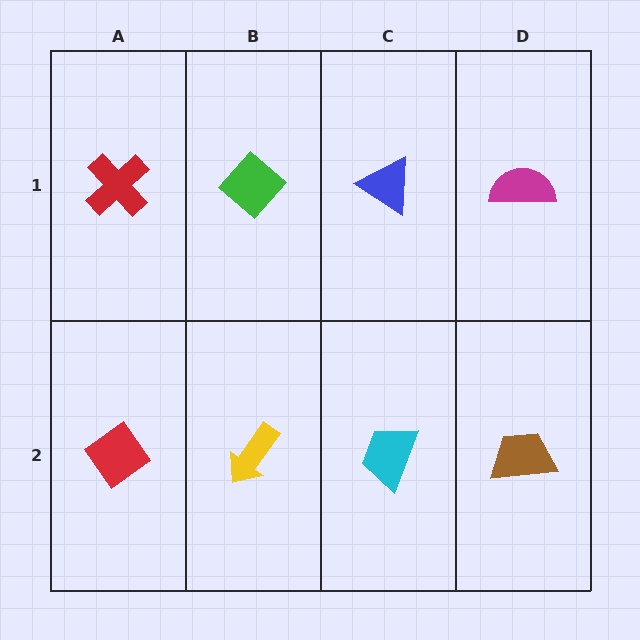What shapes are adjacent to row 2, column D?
A magenta semicircle (row 1, column D), a cyan trapezoid (row 2, column C).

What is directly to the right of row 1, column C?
A magenta semicircle.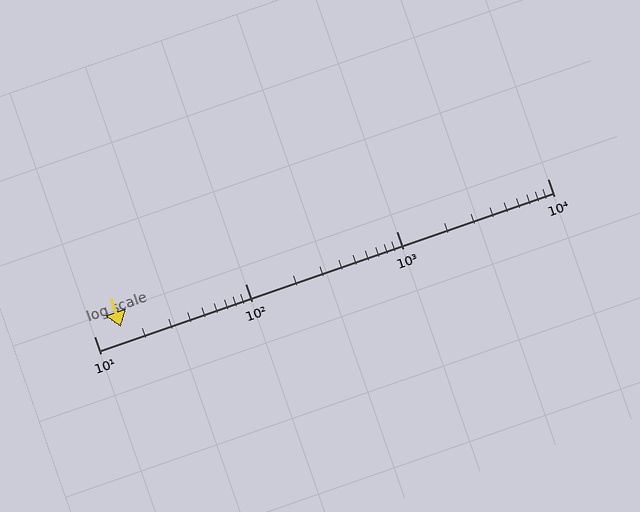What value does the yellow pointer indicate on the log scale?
The pointer indicates approximately 15.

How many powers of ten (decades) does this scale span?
The scale spans 3 decades, from 10 to 10000.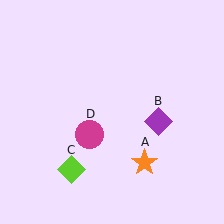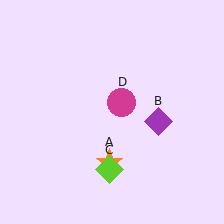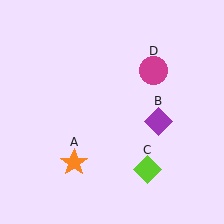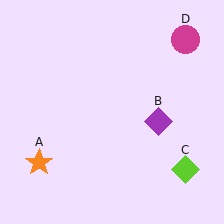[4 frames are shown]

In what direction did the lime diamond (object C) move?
The lime diamond (object C) moved right.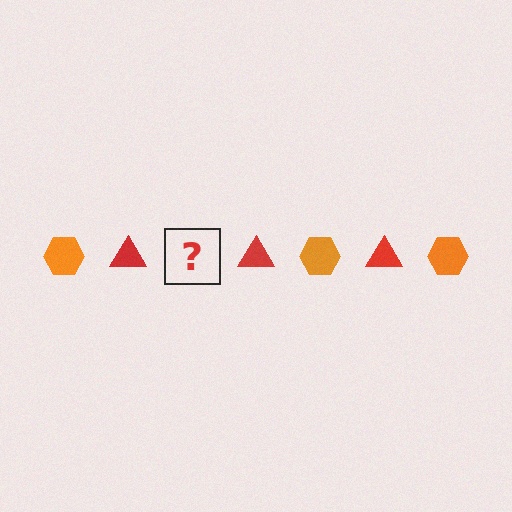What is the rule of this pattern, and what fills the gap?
The rule is that the pattern alternates between orange hexagon and red triangle. The gap should be filled with an orange hexagon.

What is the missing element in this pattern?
The missing element is an orange hexagon.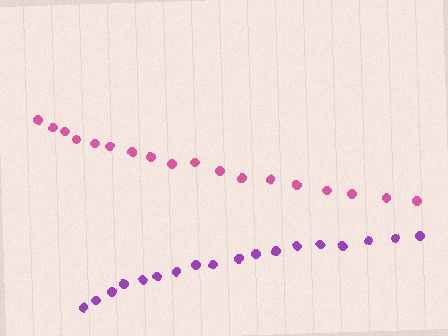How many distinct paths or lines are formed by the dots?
There are 2 distinct paths.